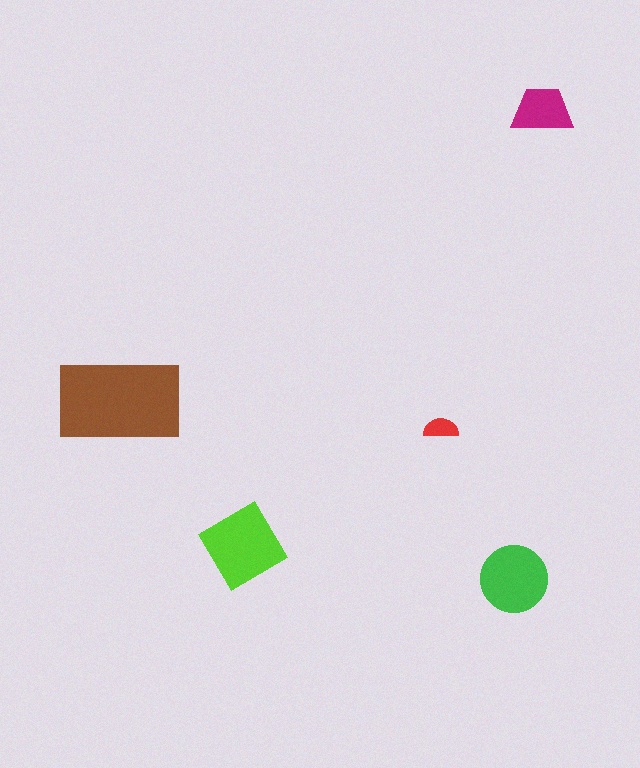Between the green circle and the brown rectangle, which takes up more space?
The brown rectangle.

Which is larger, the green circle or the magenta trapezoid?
The green circle.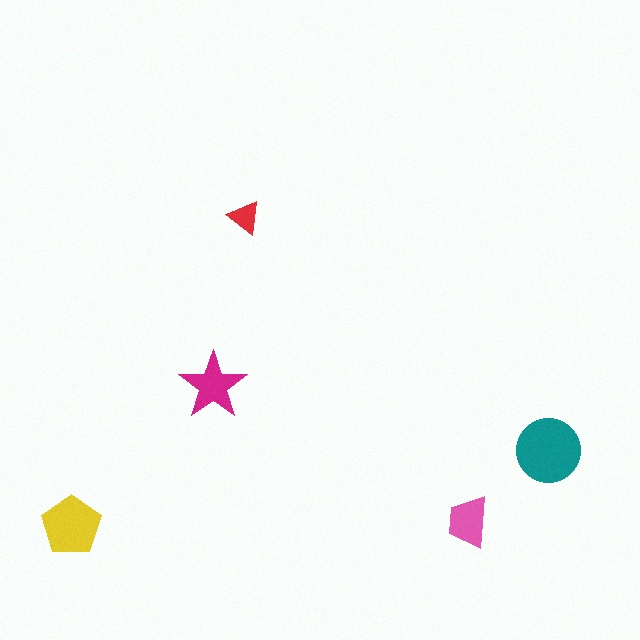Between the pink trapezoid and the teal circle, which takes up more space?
The teal circle.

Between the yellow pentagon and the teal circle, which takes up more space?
The teal circle.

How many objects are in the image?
There are 5 objects in the image.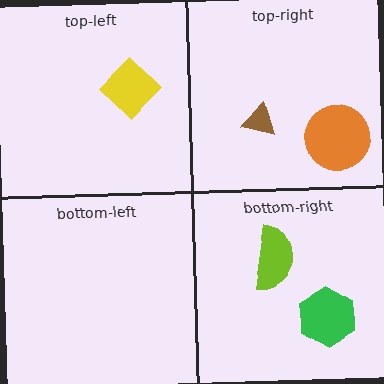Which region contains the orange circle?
The top-right region.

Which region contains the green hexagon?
The bottom-right region.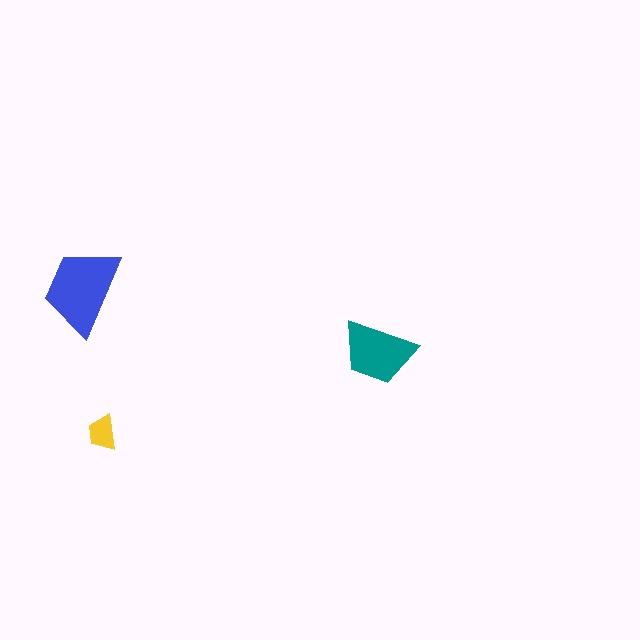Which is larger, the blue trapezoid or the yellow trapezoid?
The blue one.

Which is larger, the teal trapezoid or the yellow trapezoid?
The teal one.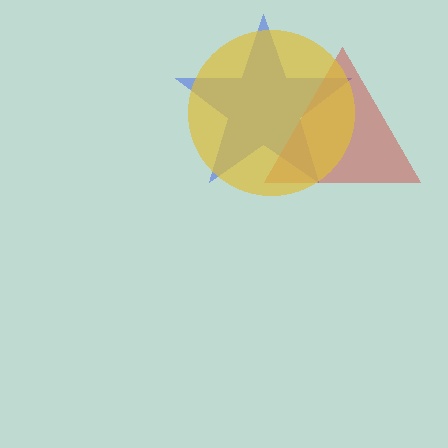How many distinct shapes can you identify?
There are 3 distinct shapes: a blue star, a red triangle, a yellow circle.